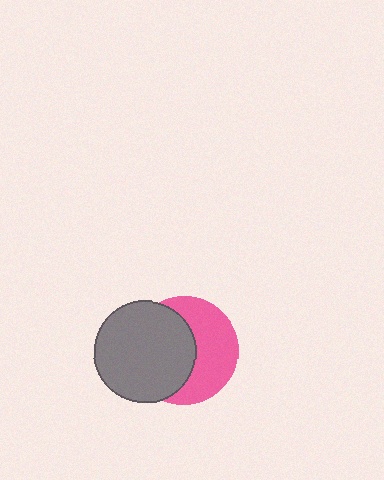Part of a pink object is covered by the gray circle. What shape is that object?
It is a circle.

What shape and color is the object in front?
The object in front is a gray circle.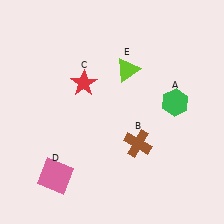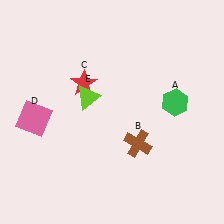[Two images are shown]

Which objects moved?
The objects that moved are: the pink square (D), the lime triangle (E).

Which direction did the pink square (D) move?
The pink square (D) moved up.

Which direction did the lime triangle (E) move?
The lime triangle (E) moved left.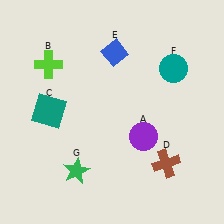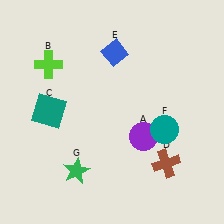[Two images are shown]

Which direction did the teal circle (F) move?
The teal circle (F) moved down.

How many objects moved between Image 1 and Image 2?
1 object moved between the two images.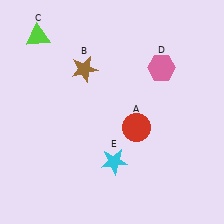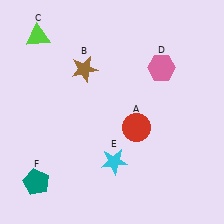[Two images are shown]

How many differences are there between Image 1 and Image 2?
There is 1 difference between the two images.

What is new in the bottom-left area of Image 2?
A teal pentagon (F) was added in the bottom-left area of Image 2.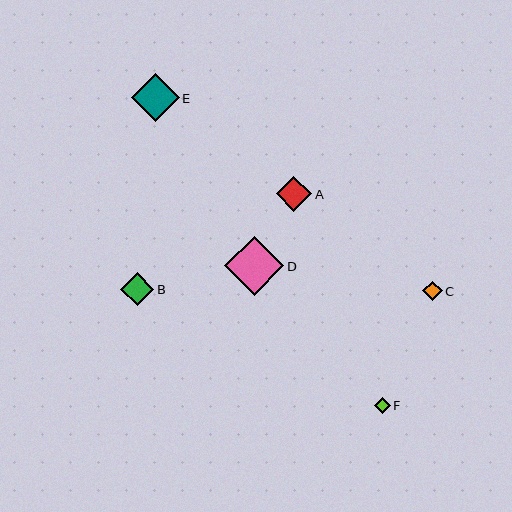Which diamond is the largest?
Diamond D is the largest with a size of approximately 59 pixels.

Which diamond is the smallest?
Diamond F is the smallest with a size of approximately 15 pixels.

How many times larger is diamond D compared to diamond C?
Diamond D is approximately 3.0 times the size of diamond C.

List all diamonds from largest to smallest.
From largest to smallest: D, E, A, B, C, F.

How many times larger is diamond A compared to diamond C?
Diamond A is approximately 1.8 times the size of diamond C.